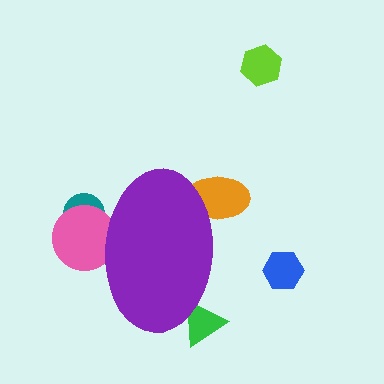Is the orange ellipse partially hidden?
Yes, the orange ellipse is partially hidden behind the purple ellipse.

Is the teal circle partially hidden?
Yes, the teal circle is partially hidden behind the purple ellipse.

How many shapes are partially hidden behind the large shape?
4 shapes are partially hidden.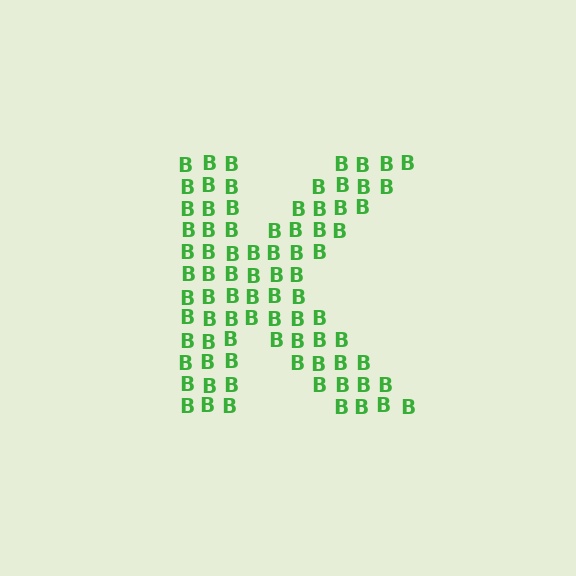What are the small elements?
The small elements are letter B's.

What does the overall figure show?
The overall figure shows the letter K.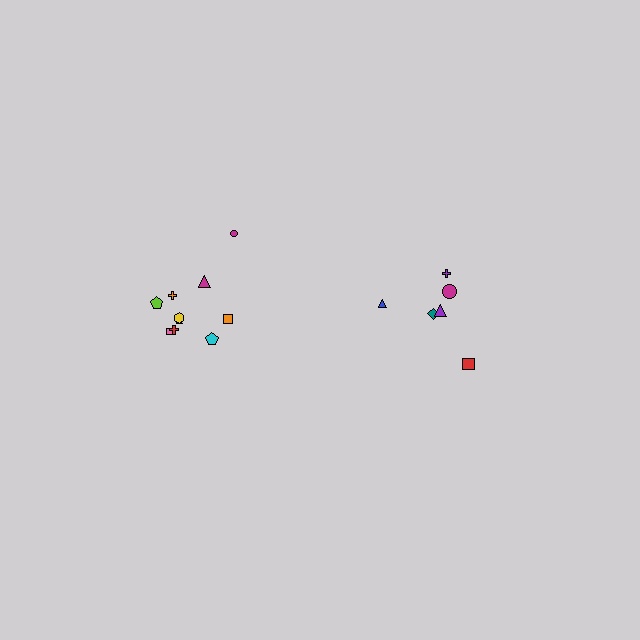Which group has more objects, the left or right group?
The left group.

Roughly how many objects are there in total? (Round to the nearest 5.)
Roughly 15 objects in total.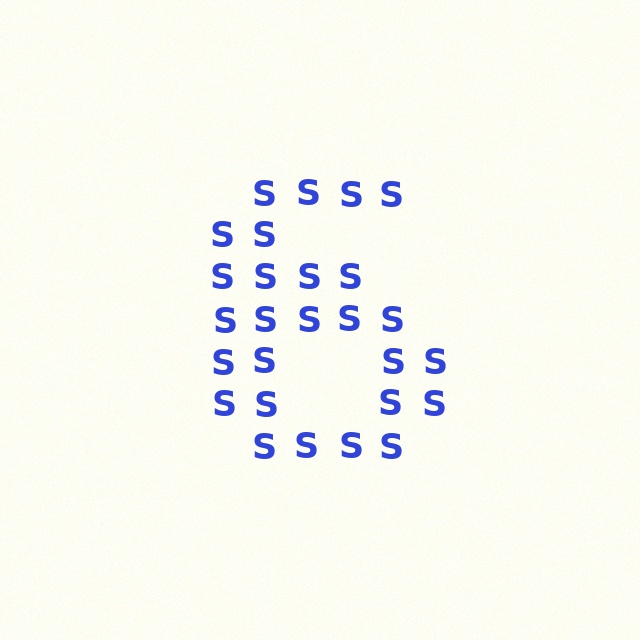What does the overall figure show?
The overall figure shows the digit 6.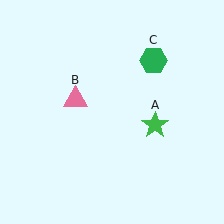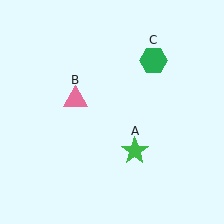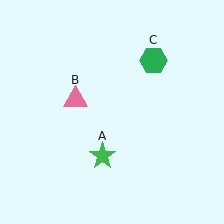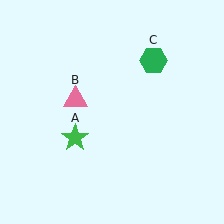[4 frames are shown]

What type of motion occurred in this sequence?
The green star (object A) rotated clockwise around the center of the scene.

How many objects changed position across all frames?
1 object changed position: green star (object A).